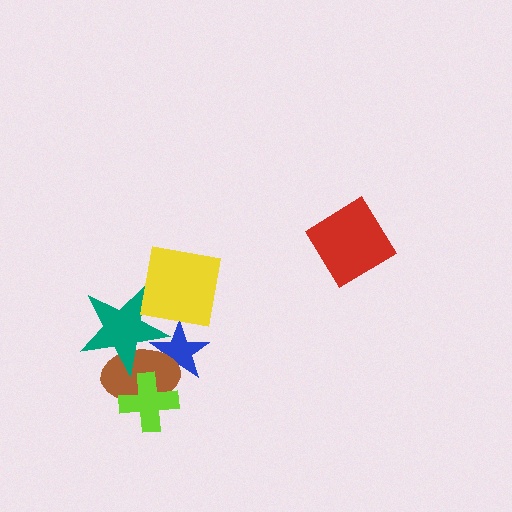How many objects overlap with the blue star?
2 objects overlap with the blue star.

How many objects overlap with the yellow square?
1 object overlaps with the yellow square.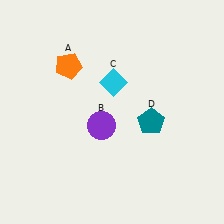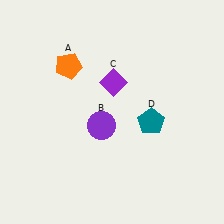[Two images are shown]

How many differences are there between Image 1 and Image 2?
There is 1 difference between the two images.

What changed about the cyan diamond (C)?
In Image 1, C is cyan. In Image 2, it changed to purple.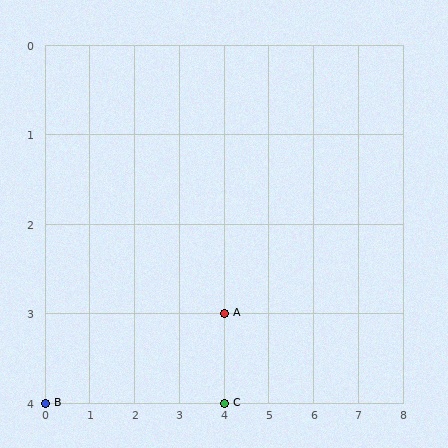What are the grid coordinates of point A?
Point A is at grid coordinates (4, 3).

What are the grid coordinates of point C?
Point C is at grid coordinates (4, 4).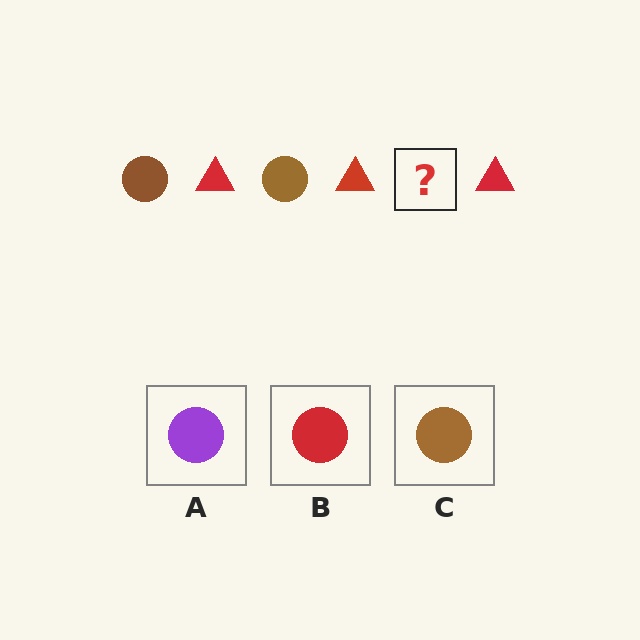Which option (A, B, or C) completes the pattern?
C.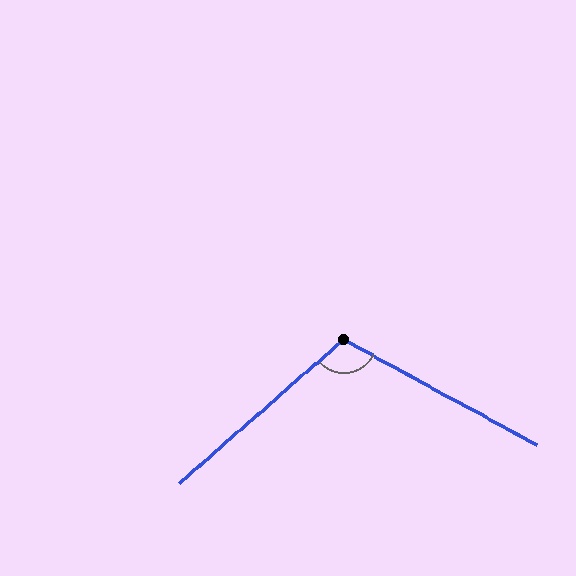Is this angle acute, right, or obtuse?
It is obtuse.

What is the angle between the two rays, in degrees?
Approximately 110 degrees.